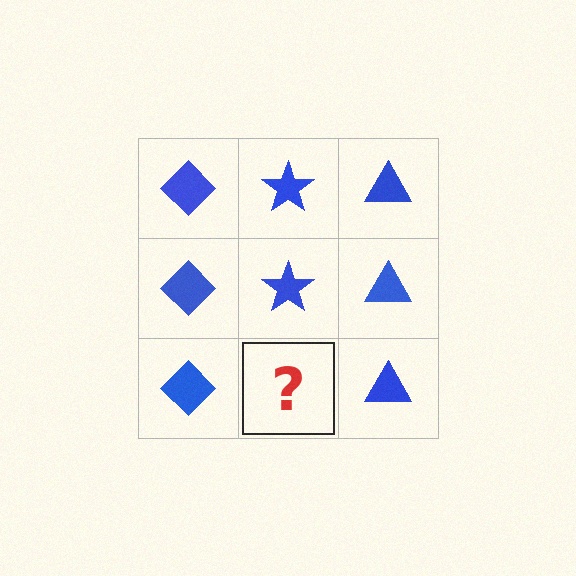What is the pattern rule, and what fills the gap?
The rule is that each column has a consistent shape. The gap should be filled with a blue star.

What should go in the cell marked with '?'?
The missing cell should contain a blue star.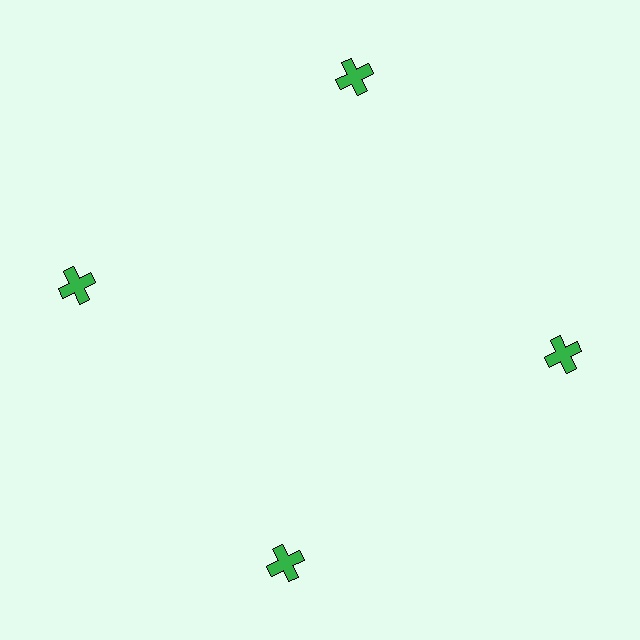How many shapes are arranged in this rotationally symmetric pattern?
There are 4 shapes, arranged in 4 groups of 1.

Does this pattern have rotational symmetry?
Yes, this pattern has 4-fold rotational symmetry. It looks the same after rotating 90 degrees around the center.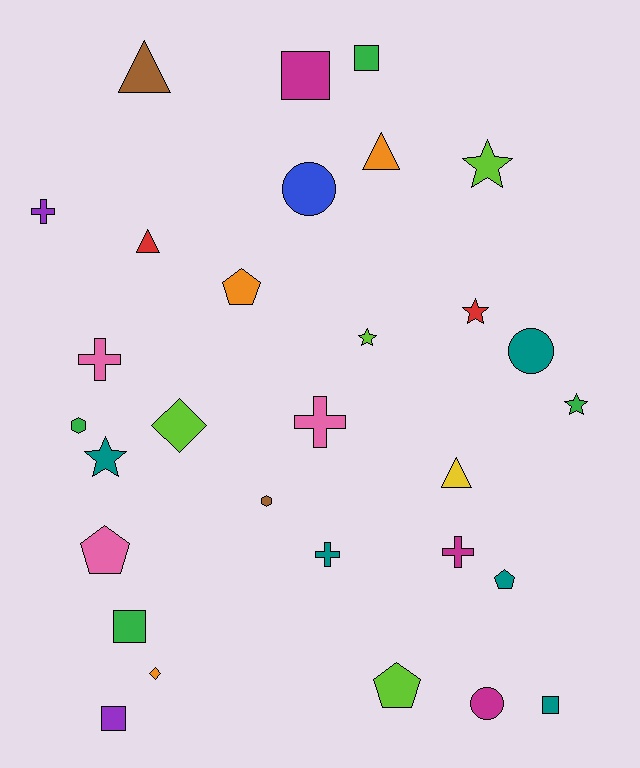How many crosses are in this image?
There are 5 crosses.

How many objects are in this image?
There are 30 objects.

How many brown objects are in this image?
There are 2 brown objects.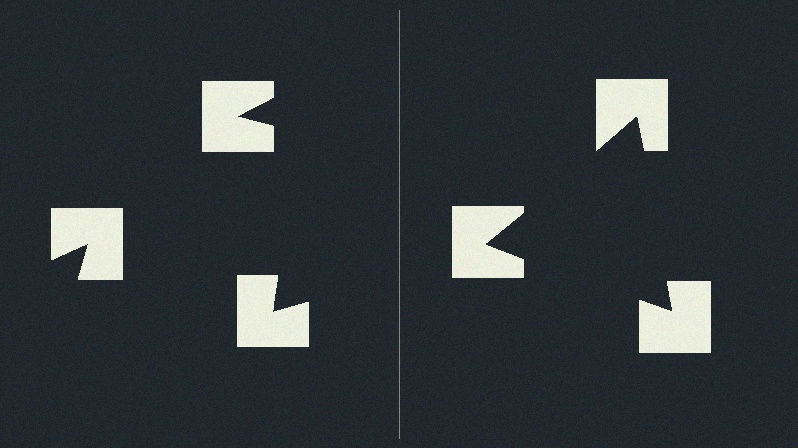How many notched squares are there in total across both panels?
6 — 3 on each side.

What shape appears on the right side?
An illusory triangle.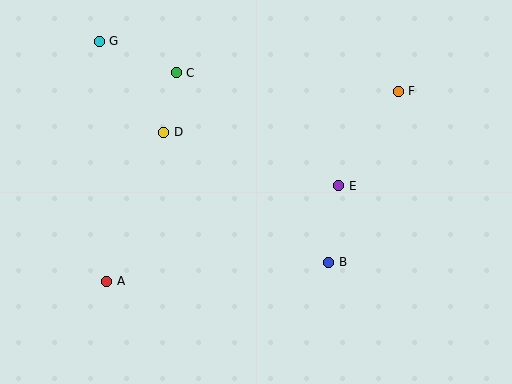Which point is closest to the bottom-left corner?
Point A is closest to the bottom-left corner.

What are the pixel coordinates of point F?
Point F is at (398, 91).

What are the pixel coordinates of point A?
Point A is at (107, 281).